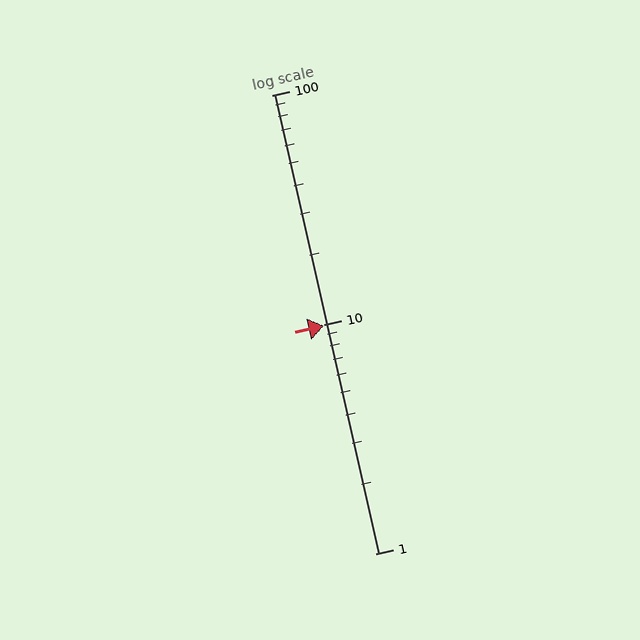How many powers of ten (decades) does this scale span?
The scale spans 2 decades, from 1 to 100.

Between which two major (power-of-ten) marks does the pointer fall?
The pointer is between 1 and 10.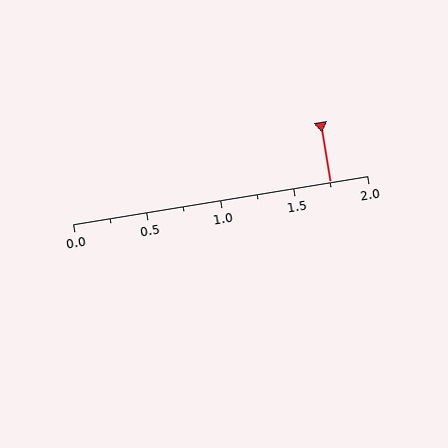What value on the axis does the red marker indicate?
The marker indicates approximately 1.75.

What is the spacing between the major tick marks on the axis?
The major ticks are spaced 0.5 apart.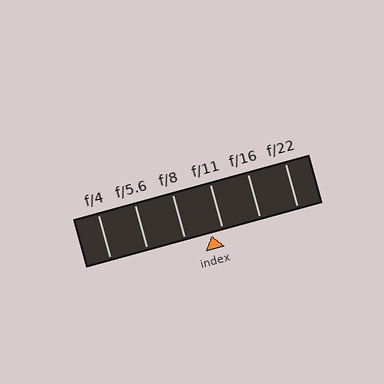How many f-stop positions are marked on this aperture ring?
There are 6 f-stop positions marked.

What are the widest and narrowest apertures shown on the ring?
The widest aperture shown is f/4 and the narrowest is f/22.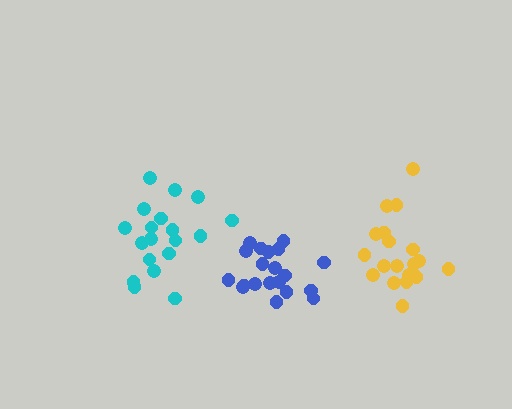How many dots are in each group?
Group 1: 19 dots, Group 2: 19 dots, Group 3: 20 dots (58 total).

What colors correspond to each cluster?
The clusters are colored: cyan, yellow, blue.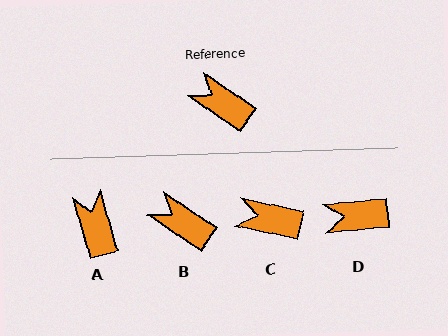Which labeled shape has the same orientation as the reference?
B.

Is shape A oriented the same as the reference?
No, it is off by about 40 degrees.